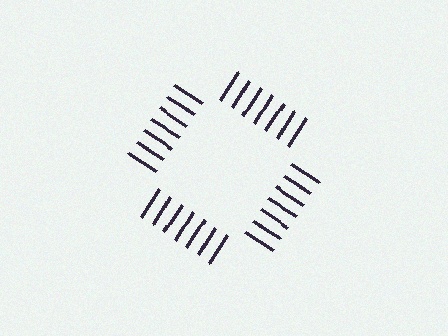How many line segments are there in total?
28 — 7 along each of the 4 edges.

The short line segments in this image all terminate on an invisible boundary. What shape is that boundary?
An illusory square — the line segments terminate on its edges but no continuous stroke is drawn.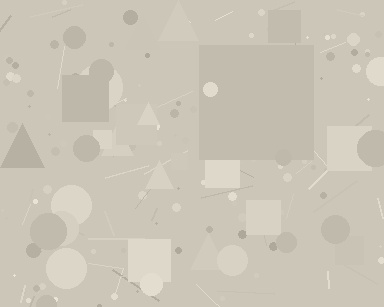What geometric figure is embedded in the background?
A square is embedded in the background.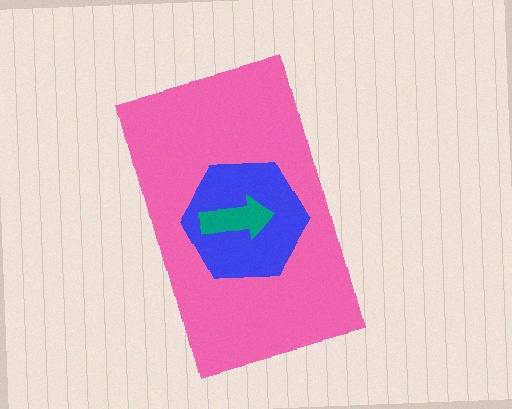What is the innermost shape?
The teal arrow.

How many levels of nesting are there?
3.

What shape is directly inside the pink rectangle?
The blue hexagon.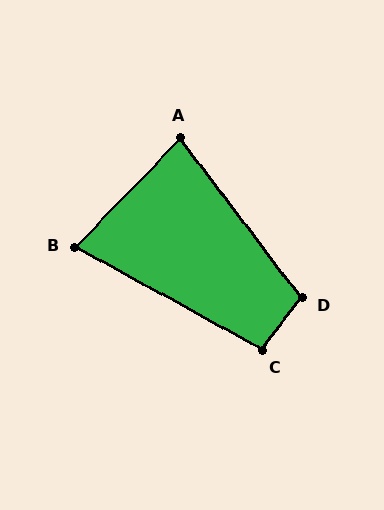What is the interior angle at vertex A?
Approximately 81 degrees (acute).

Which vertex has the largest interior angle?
D, at approximately 105 degrees.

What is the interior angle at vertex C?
Approximately 99 degrees (obtuse).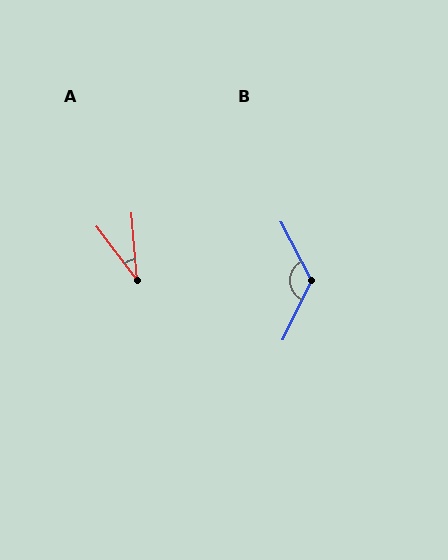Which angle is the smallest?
A, at approximately 32 degrees.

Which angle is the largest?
B, at approximately 126 degrees.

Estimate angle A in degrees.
Approximately 32 degrees.